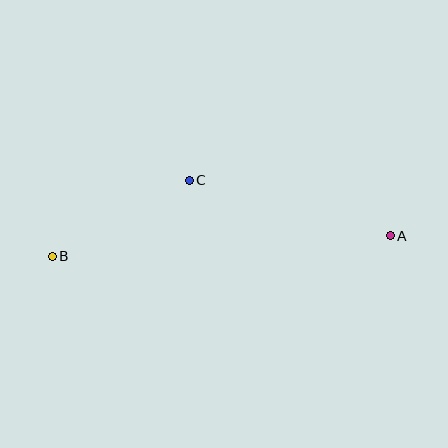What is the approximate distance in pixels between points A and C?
The distance between A and C is approximately 208 pixels.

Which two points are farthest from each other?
Points A and B are farthest from each other.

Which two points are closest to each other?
Points B and C are closest to each other.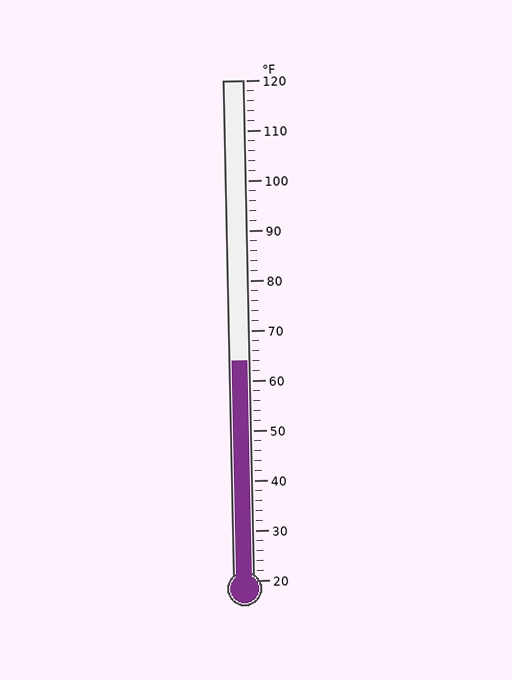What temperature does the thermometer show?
The thermometer shows approximately 64°F.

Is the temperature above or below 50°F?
The temperature is above 50°F.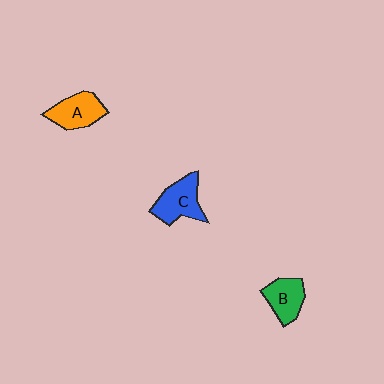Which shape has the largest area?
Shape C (blue).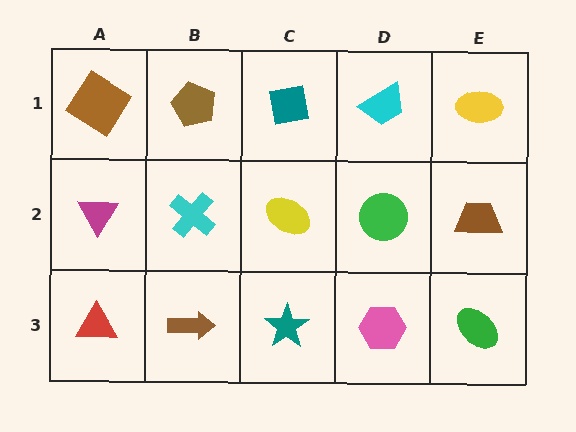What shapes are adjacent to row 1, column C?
A yellow ellipse (row 2, column C), a brown pentagon (row 1, column B), a cyan trapezoid (row 1, column D).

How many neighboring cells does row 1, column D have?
3.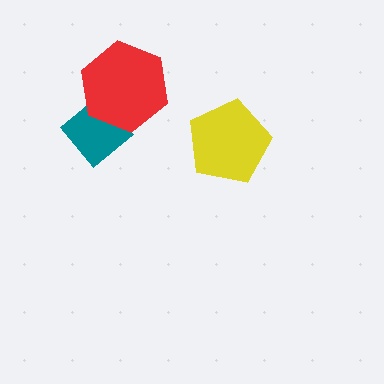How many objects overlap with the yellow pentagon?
0 objects overlap with the yellow pentagon.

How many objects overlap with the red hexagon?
1 object overlaps with the red hexagon.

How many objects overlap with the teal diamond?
1 object overlaps with the teal diamond.